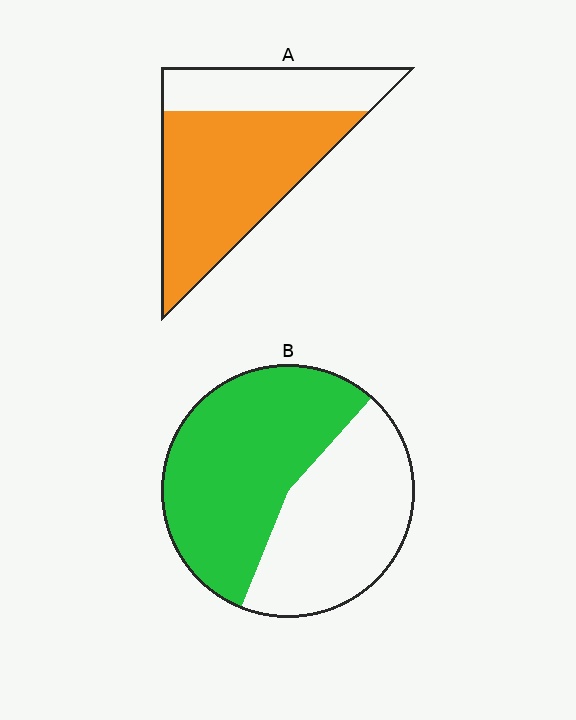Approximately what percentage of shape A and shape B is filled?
A is approximately 70% and B is approximately 55%.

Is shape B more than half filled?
Yes.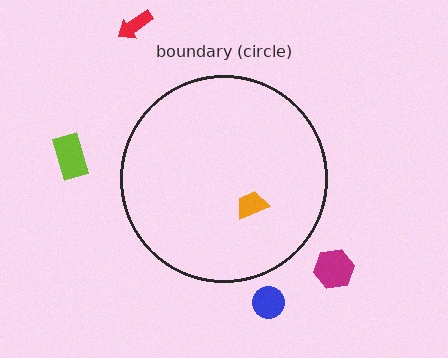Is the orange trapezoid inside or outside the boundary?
Inside.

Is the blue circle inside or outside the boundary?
Outside.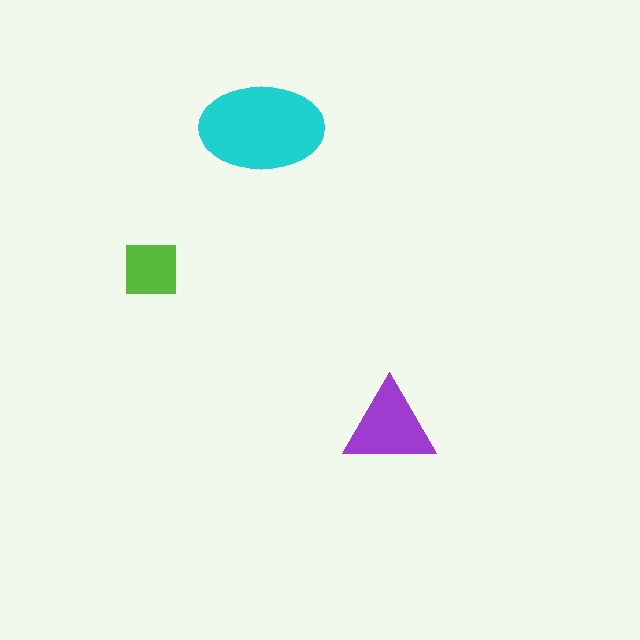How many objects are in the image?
There are 3 objects in the image.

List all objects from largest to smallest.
The cyan ellipse, the purple triangle, the lime square.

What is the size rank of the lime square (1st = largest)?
3rd.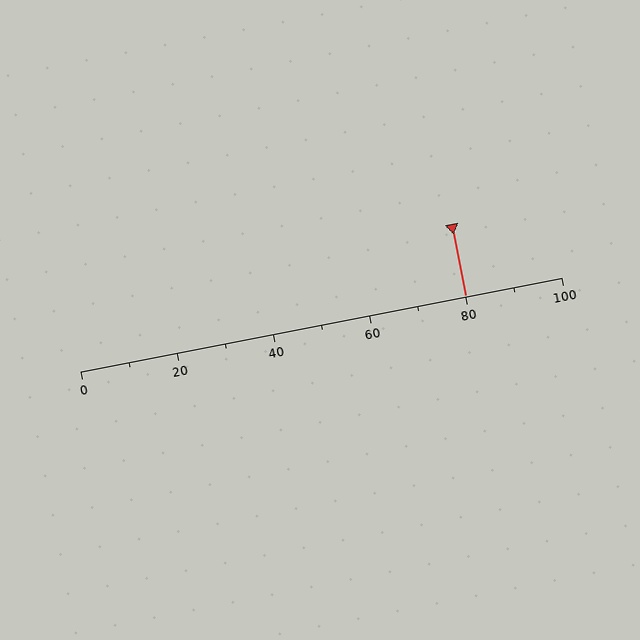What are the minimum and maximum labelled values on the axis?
The axis runs from 0 to 100.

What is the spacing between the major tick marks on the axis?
The major ticks are spaced 20 apart.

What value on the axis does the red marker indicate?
The marker indicates approximately 80.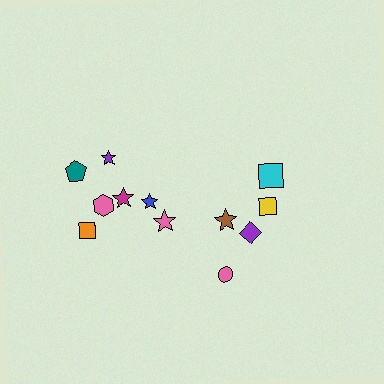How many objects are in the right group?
There are 5 objects.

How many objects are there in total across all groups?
There are 12 objects.